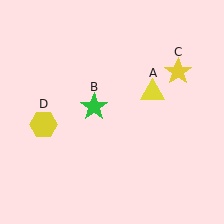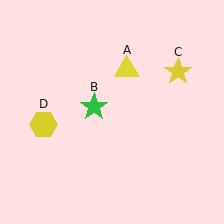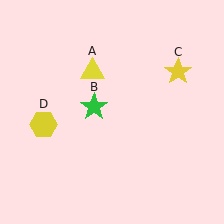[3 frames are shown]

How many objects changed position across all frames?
1 object changed position: yellow triangle (object A).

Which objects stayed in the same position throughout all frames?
Green star (object B) and yellow star (object C) and yellow hexagon (object D) remained stationary.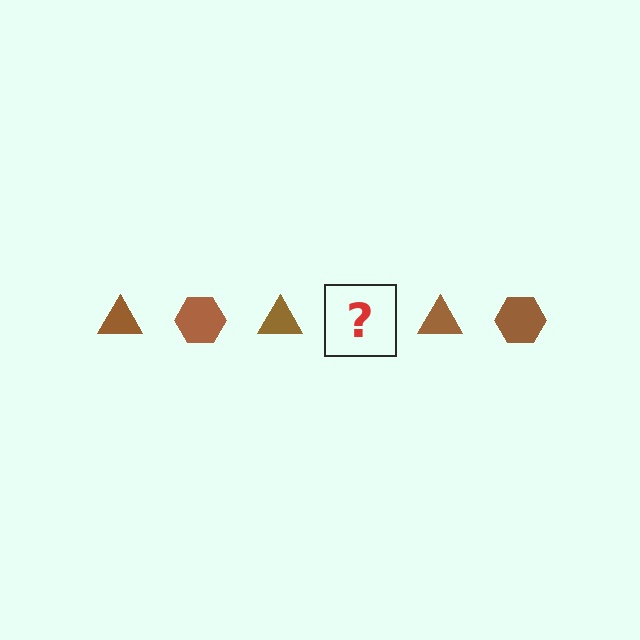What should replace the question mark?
The question mark should be replaced with a brown hexagon.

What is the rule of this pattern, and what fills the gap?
The rule is that the pattern cycles through triangle, hexagon shapes in brown. The gap should be filled with a brown hexagon.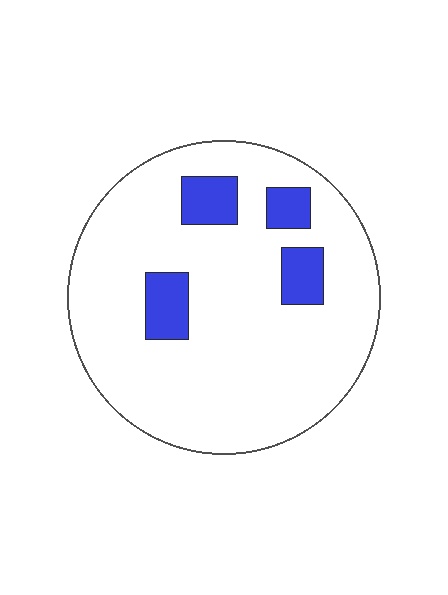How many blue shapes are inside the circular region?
4.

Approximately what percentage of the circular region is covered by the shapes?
Approximately 15%.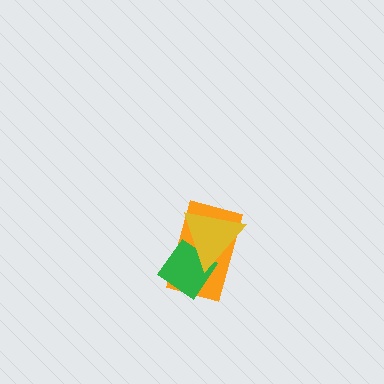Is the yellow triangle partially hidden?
No, no other shape covers it.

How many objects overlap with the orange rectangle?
2 objects overlap with the orange rectangle.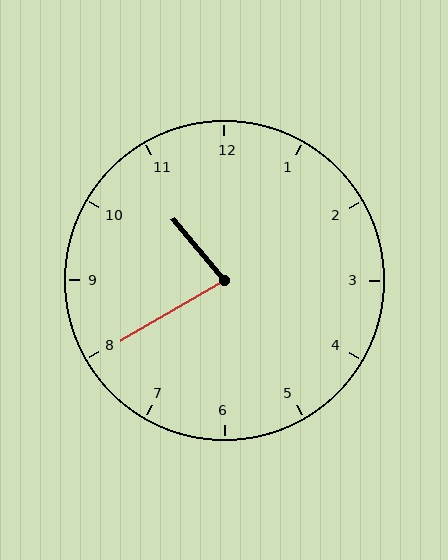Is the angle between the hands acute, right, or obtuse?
It is acute.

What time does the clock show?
10:40.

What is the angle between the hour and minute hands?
Approximately 80 degrees.